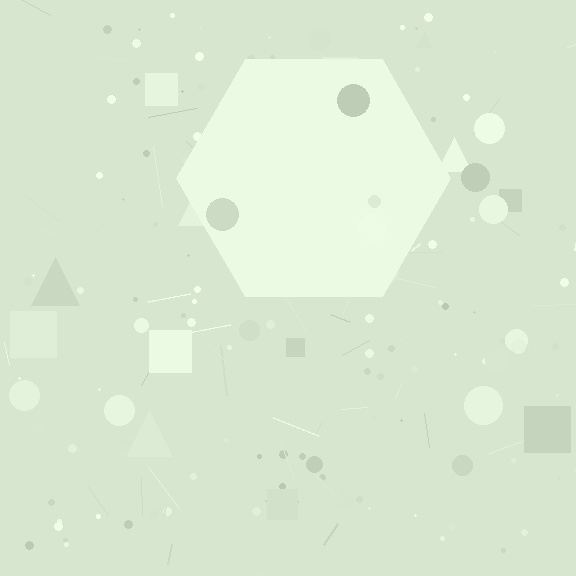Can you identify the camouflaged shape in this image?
The camouflaged shape is a hexagon.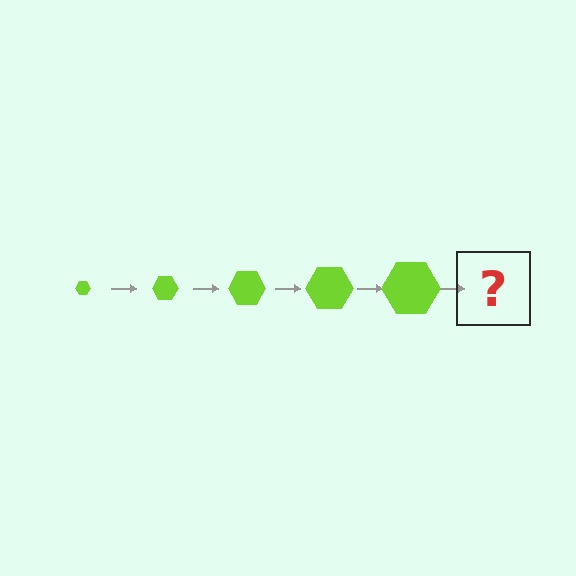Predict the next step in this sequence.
The next step is a lime hexagon, larger than the previous one.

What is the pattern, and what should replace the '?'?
The pattern is that the hexagon gets progressively larger each step. The '?' should be a lime hexagon, larger than the previous one.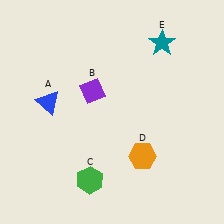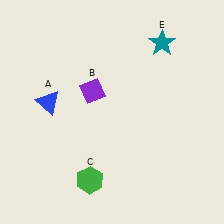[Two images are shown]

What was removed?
The orange hexagon (D) was removed in Image 2.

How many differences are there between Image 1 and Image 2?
There is 1 difference between the two images.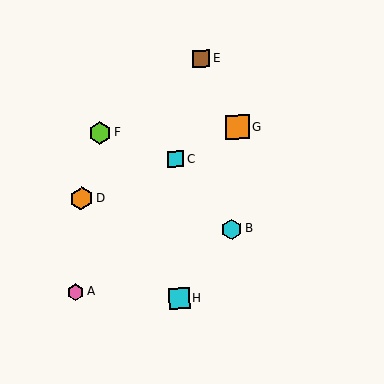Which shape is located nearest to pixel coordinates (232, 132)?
The orange square (labeled G) at (237, 127) is nearest to that location.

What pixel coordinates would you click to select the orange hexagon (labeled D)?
Click at (82, 198) to select the orange hexagon D.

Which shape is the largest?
The orange square (labeled G) is the largest.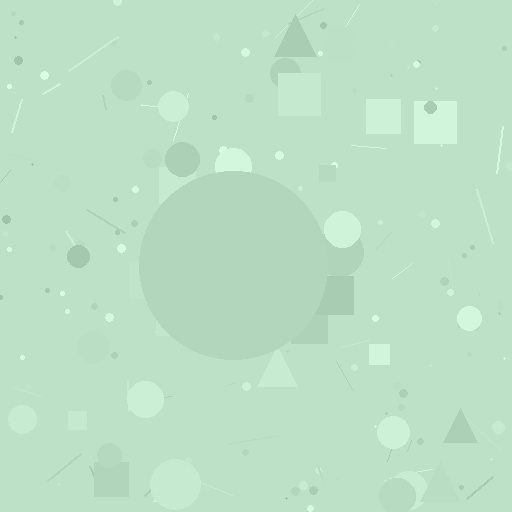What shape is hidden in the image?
A circle is hidden in the image.